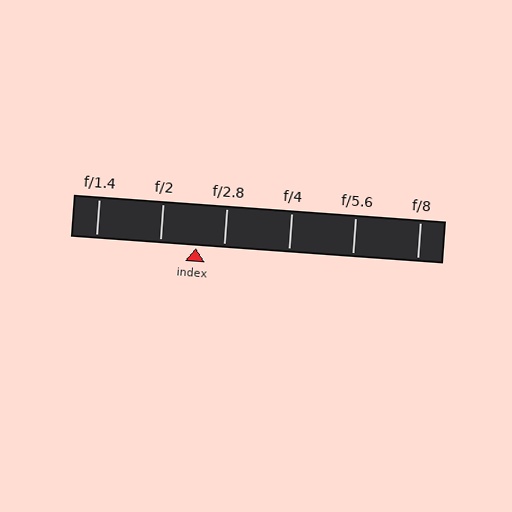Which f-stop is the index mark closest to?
The index mark is closest to f/2.8.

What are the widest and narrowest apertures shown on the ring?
The widest aperture shown is f/1.4 and the narrowest is f/8.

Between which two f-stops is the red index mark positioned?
The index mark is between f/2 and f/2.8.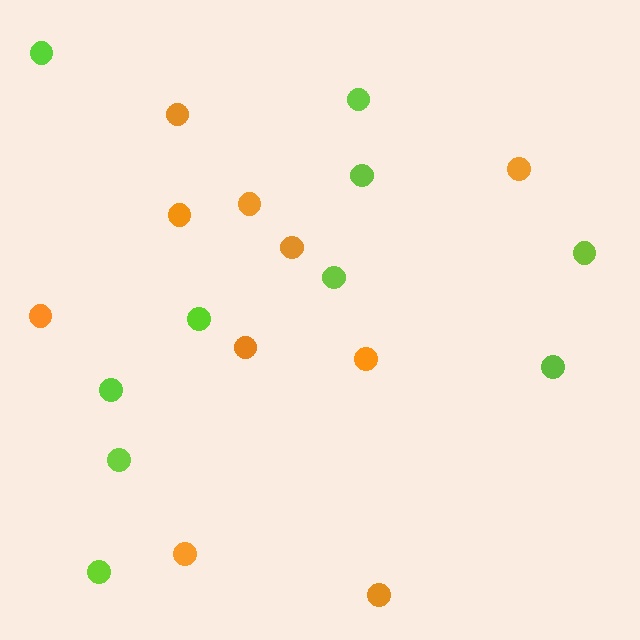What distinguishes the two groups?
There are 2 groups: one group of lime circles (10) and one group of orange circles (10).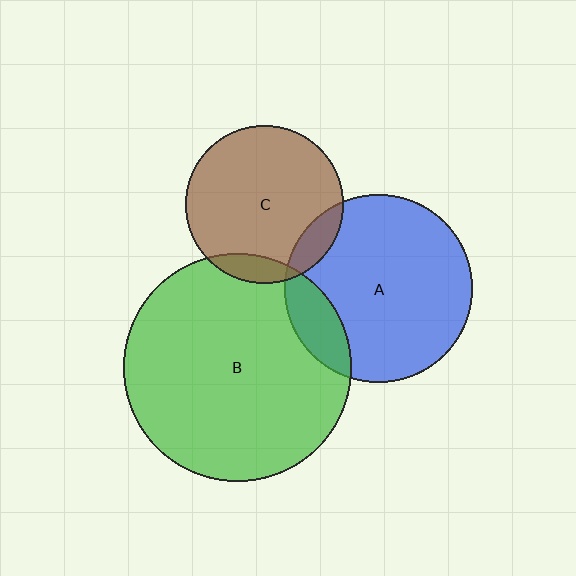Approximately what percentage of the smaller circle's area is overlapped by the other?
Approximately 10%.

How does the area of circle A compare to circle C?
Approximately 1.4 times.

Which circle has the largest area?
Circle B (green).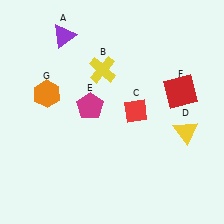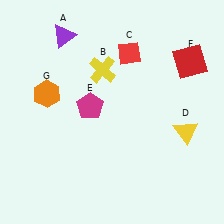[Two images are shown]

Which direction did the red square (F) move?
The red square (F) moved up.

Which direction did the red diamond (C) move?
The red diamond (C) moved up.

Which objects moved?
The objects that moved are: the red diamond (C), the red square (F).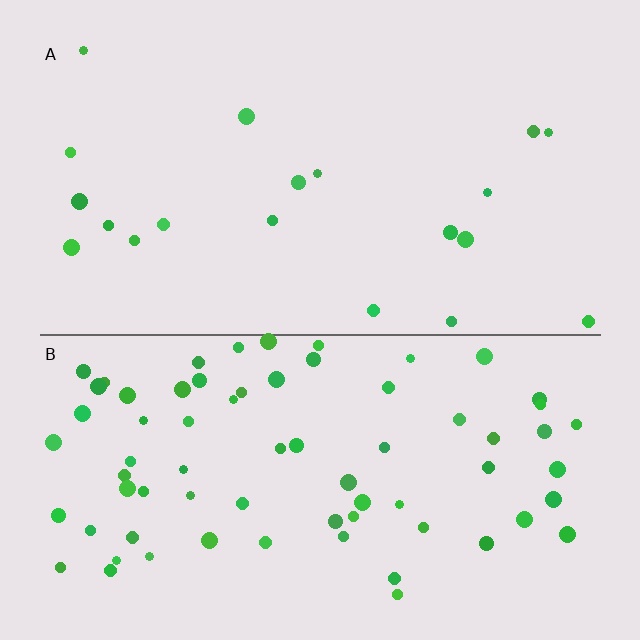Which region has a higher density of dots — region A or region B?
B (the bottom).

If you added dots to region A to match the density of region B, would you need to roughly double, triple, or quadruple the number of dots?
Approximately quadruple.